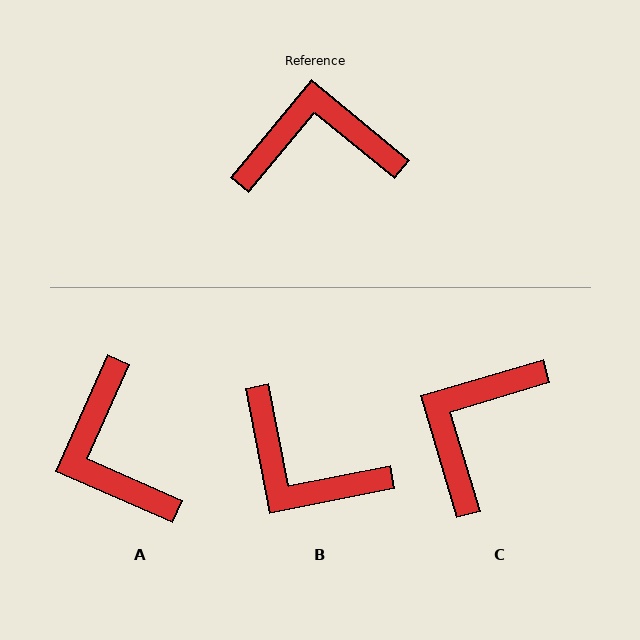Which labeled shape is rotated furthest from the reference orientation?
B, about 141 degrees away.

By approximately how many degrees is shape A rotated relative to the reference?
Approximately 106 degrees counter-clockwise.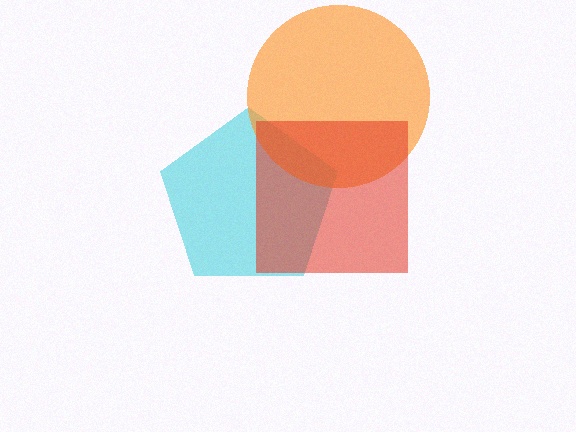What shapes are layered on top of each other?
The layered shapes are: a cyan pentagon, an orange circle, a red square.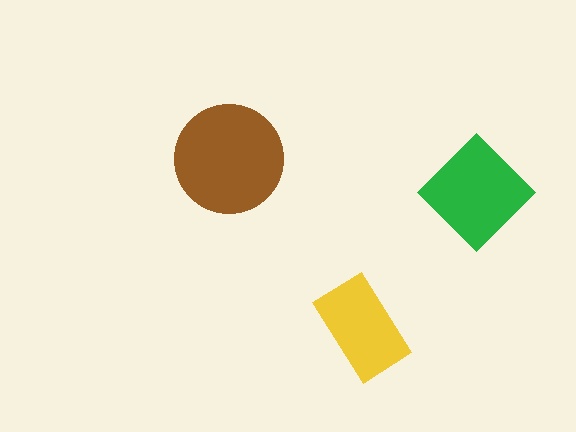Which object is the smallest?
The yellow rectangle.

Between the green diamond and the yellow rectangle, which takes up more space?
The green diamond.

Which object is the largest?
The brown circle.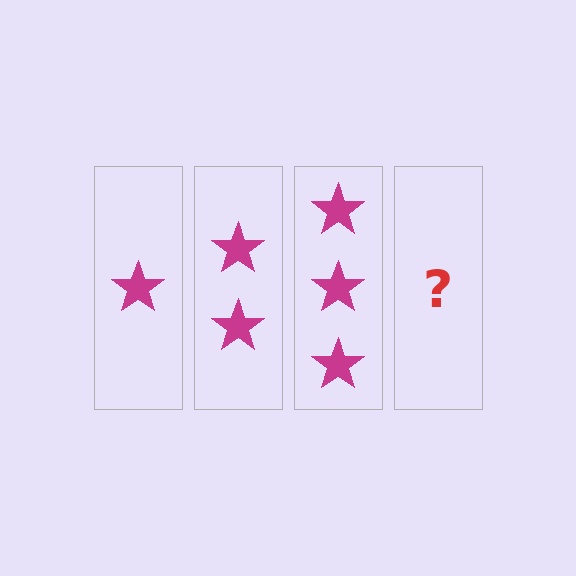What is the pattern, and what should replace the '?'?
The pattern is that each step adds one more star. The '?' should be 4 stars.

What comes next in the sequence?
The next element should be 4 stars.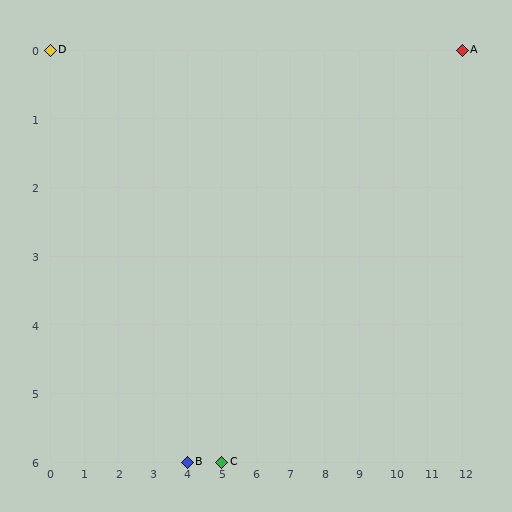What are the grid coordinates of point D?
Point D is at grid coordinates (0, 0).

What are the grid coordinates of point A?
Point A is at grid coordinates (12, 0).